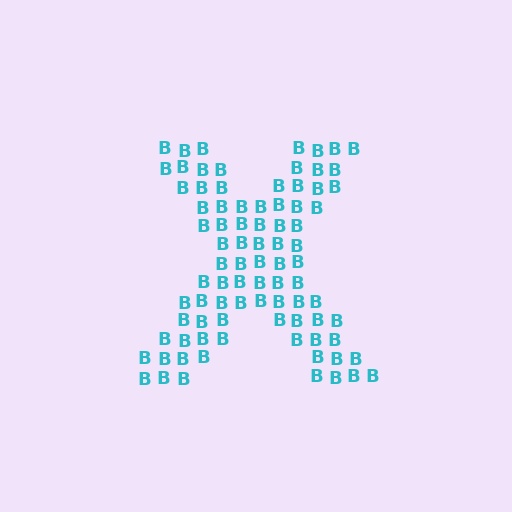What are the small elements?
The small elements are letter B's.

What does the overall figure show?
The overall figure shows the letter X.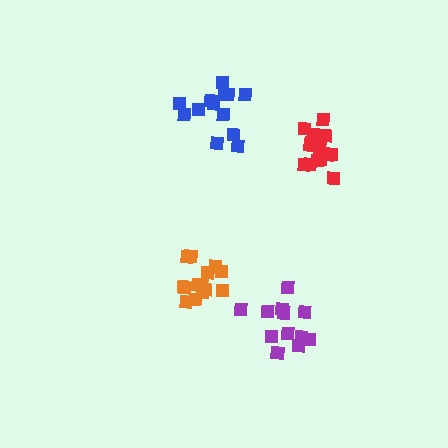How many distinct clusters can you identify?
There are 4 distinct clusters.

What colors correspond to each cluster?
The clusters are colored: orange, red, purple, blue.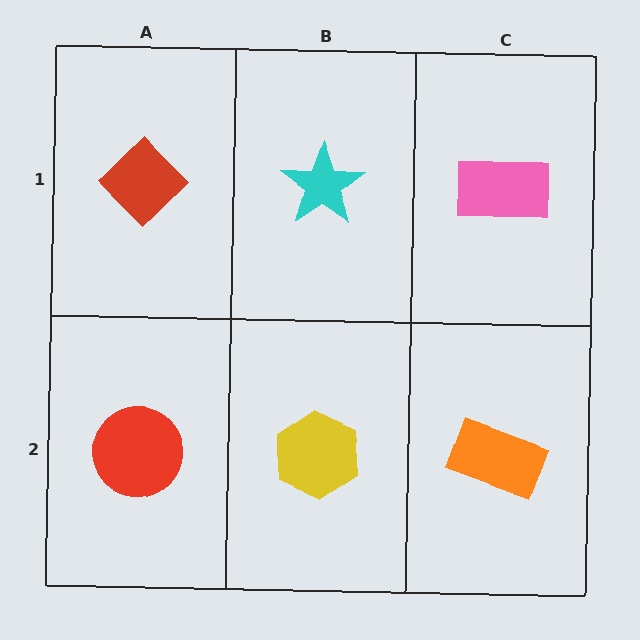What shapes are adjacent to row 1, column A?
A red circle (row 2, column A), a cyan star (row 1, column B).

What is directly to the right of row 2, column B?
An orange rectangle.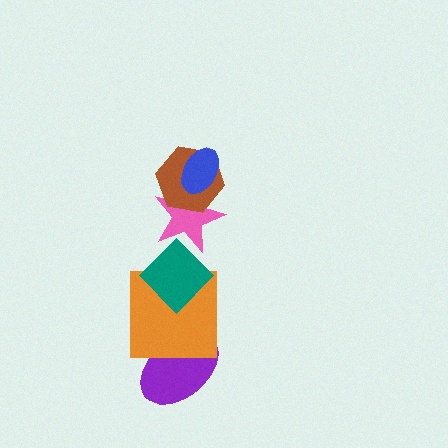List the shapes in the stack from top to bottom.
From top to bottom: the blue ellipse, the brown hexagon, the pink star, the teal diamond, the orange square, the purple ellipse.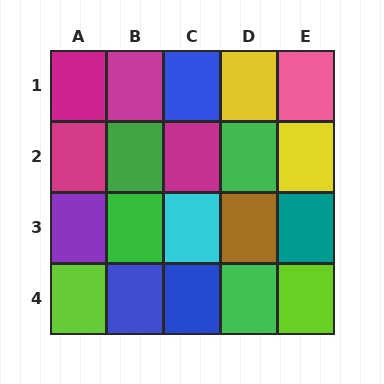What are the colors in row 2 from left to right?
Magenta, green, magenta, green, yellow.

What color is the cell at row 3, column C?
Cyan.